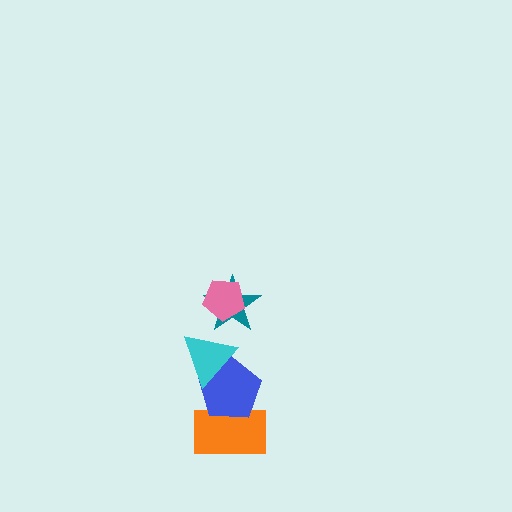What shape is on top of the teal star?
The pink pentagon is on top of the teal star.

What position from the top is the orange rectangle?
The orange rectangle is 5th from the top.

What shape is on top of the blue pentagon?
The cyan triangle is on top of the blue pentagon.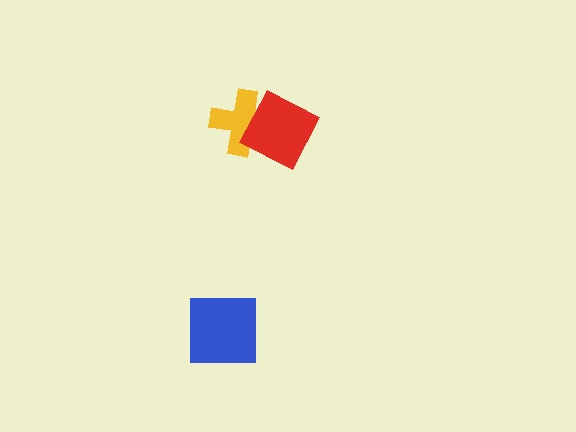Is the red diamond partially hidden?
No, no other shape covers it.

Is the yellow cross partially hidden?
Yes, it is partially covered by another shape.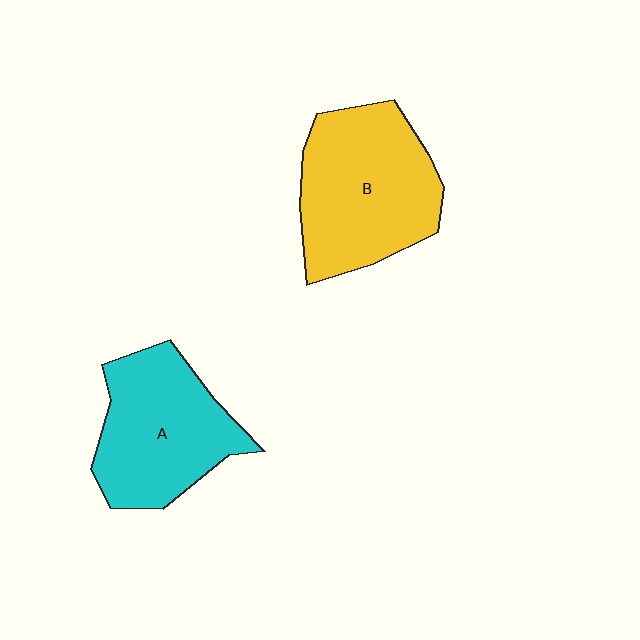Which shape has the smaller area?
Shape A (cyan).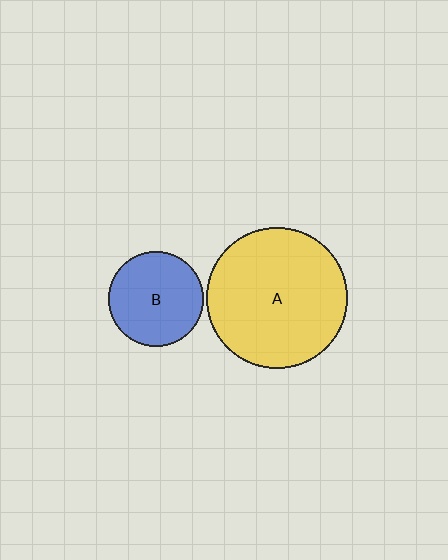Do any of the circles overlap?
No, none of the circles overlap.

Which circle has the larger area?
Circle A (yellow).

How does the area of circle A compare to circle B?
Approximately 2.2 times.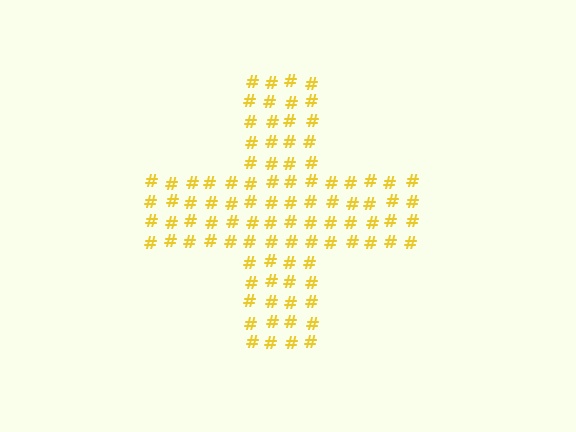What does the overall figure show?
The overall figure shows a cross.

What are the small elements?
The small elements are hash symbols.